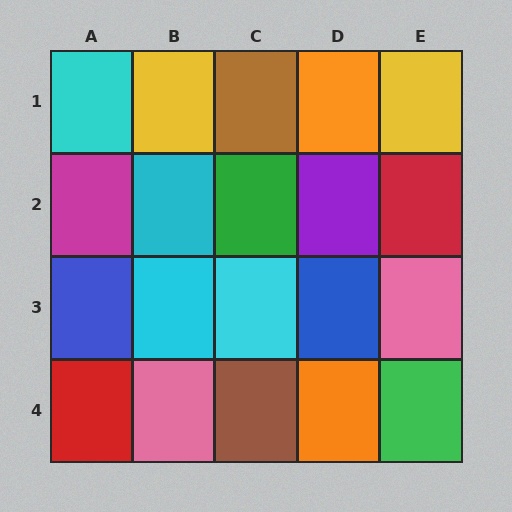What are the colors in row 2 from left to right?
Magenta, cyan, green, purple, red.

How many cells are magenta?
1 cell is magenta.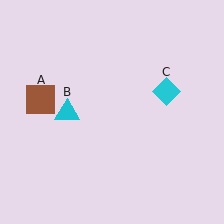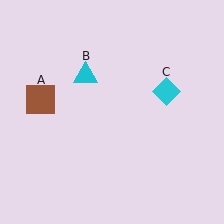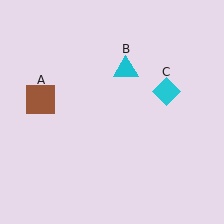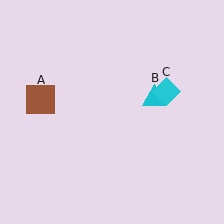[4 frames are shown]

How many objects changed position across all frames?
1 object changed position: cyan triangle (object B).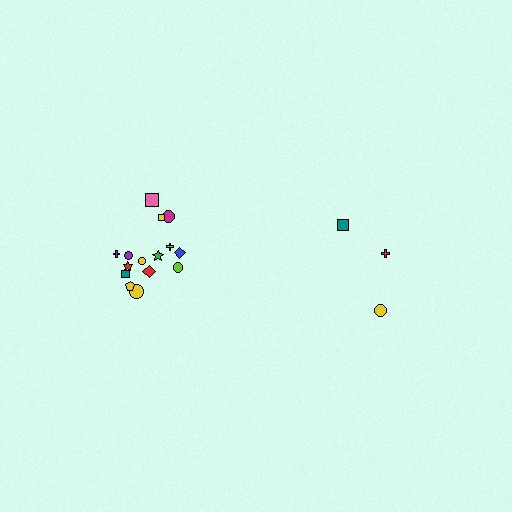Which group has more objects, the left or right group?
The left group.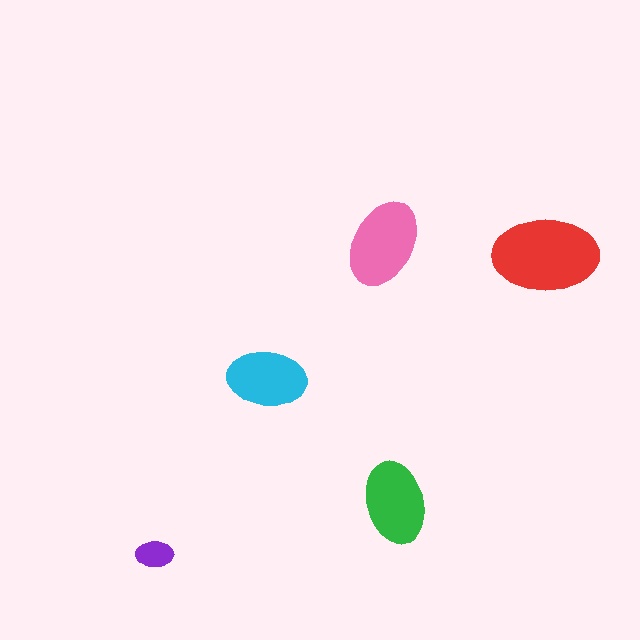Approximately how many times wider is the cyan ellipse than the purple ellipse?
About 2 times wider.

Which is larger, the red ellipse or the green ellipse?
The red one.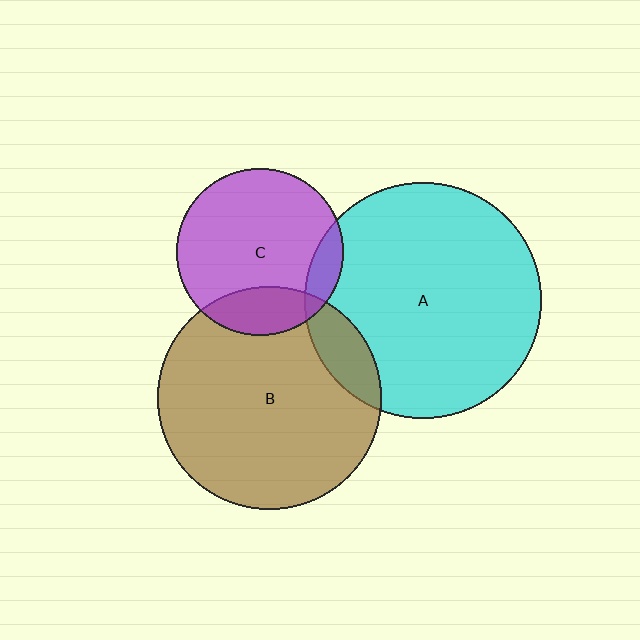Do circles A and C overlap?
Yes.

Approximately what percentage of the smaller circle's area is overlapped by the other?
Approximately 10%.